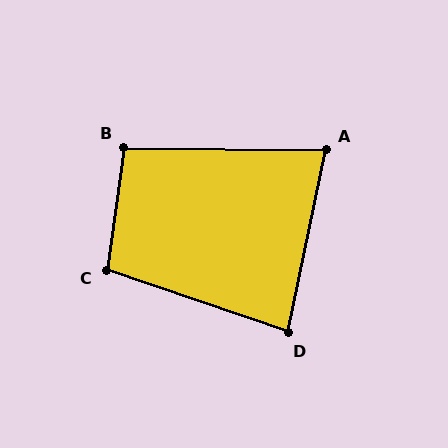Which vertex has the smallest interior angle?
A, at approximately 79 degrees.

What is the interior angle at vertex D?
Approximately 83 degrees (acute).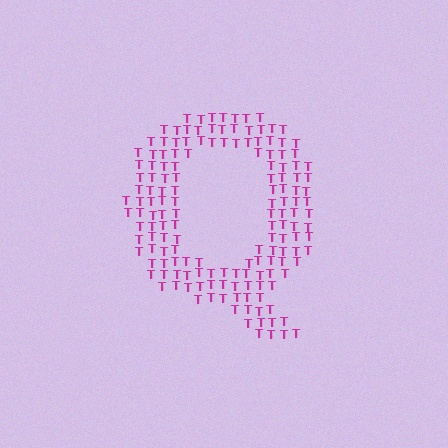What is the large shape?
The large shape is the letter Q.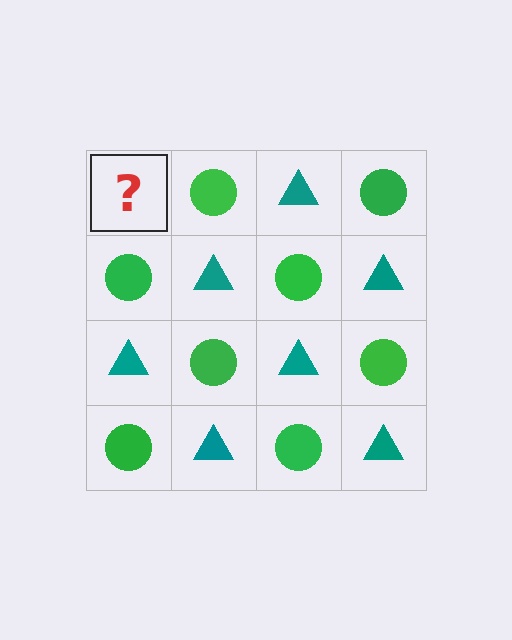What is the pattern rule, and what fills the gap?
The rule is that it alternates teal triangle and green circle in a checkerboard pattern. The gap should be filled with a teal triangle.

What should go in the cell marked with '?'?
The missing cell should contain a teal triangle.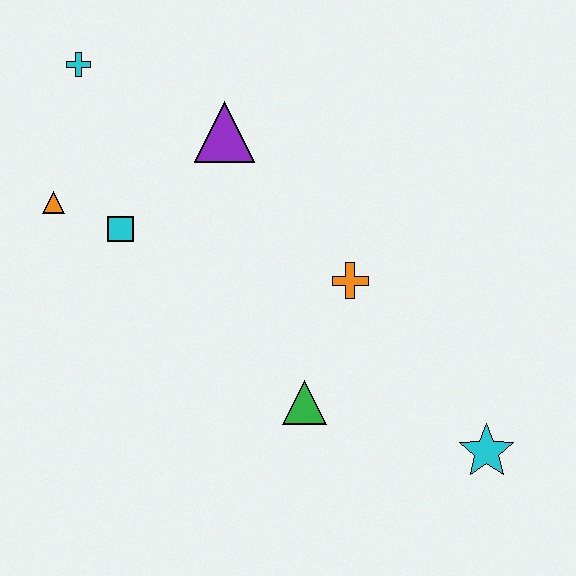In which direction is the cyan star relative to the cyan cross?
The cyan star is to the right of the cyan cross.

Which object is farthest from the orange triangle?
The cyan star is farthest from the orange triangle.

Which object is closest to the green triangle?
The orange cross is closest to the green triangle.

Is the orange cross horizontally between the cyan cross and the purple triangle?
No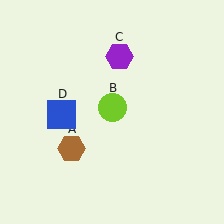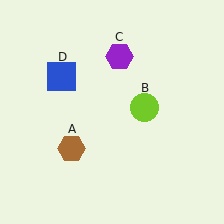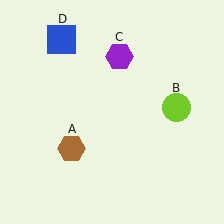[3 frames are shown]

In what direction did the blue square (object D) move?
The blue square (object D) moved up.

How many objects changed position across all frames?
2 objects changed position: lime circle (object B), blue square (object D).